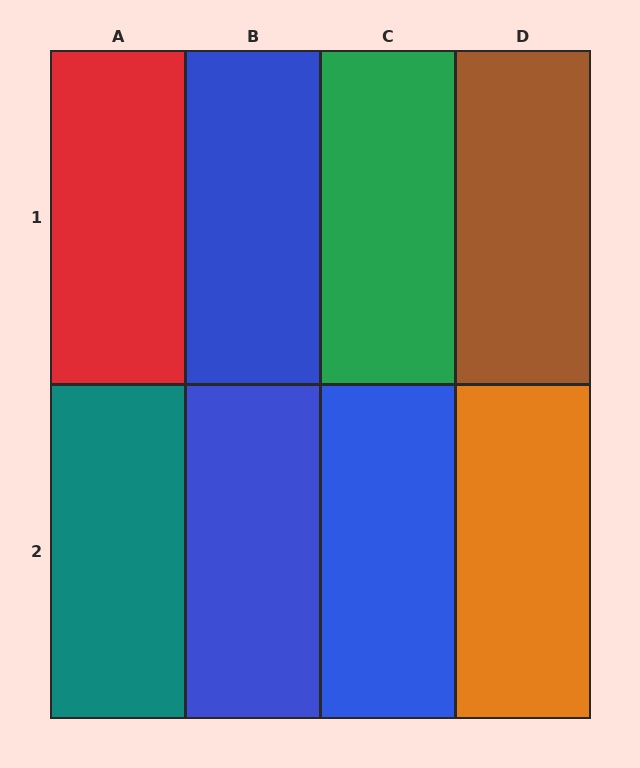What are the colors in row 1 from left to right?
Red, blue, green, brown.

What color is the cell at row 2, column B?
Blue.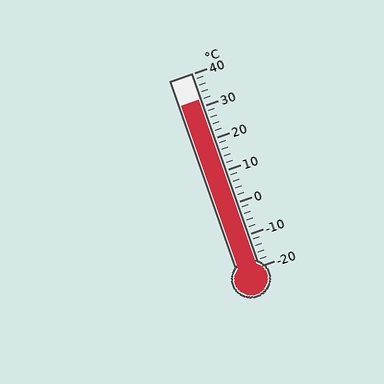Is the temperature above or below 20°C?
The temperature is above 20°C.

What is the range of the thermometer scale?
The thermometer scale ranges from -20°C to 40°C.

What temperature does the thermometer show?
The thermometer shows approximately 32°C.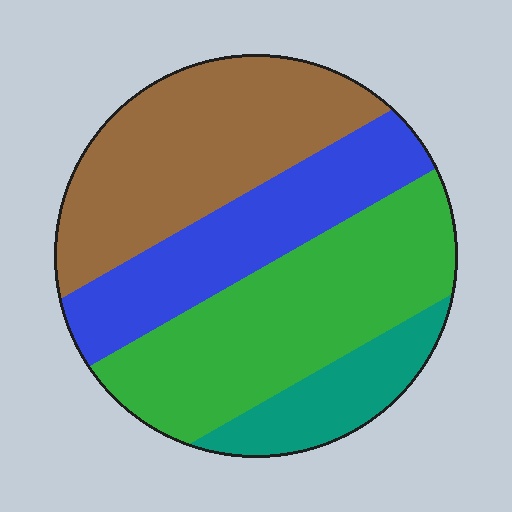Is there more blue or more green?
Green.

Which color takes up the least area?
Teal, at roughly 10%.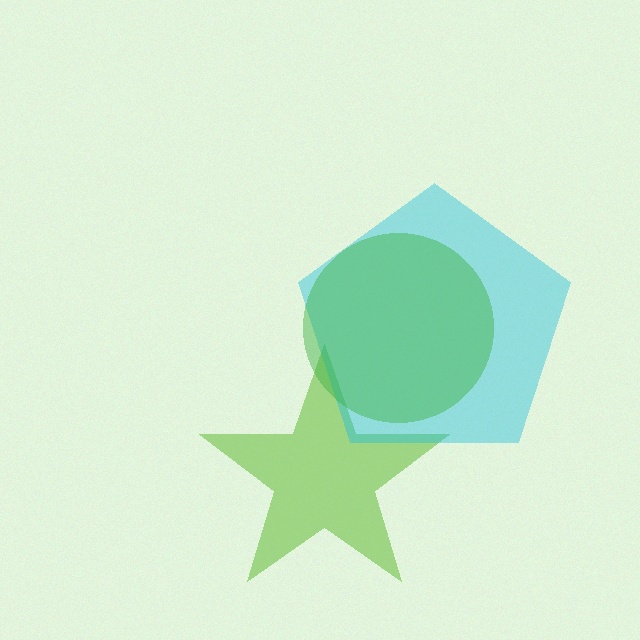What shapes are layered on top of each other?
The layered shapes are: a lime star, a cyan pentagon, a green circle.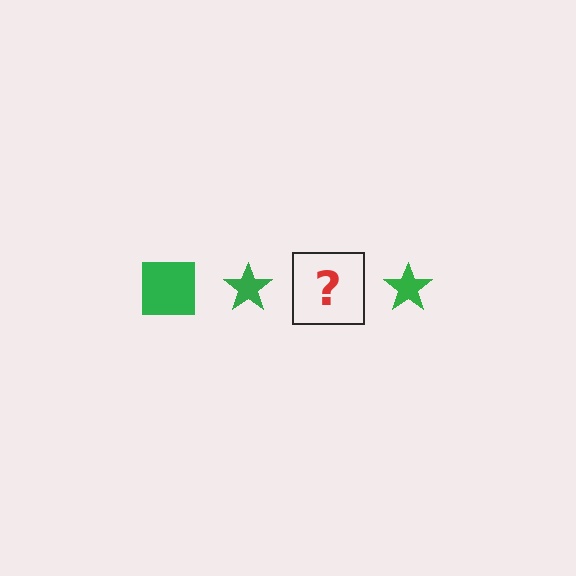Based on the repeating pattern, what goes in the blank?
The blank should be a green square.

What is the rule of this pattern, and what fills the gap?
The rule is that the pattern cycles through square, star shapes in green. The gap should be filled with a green square.